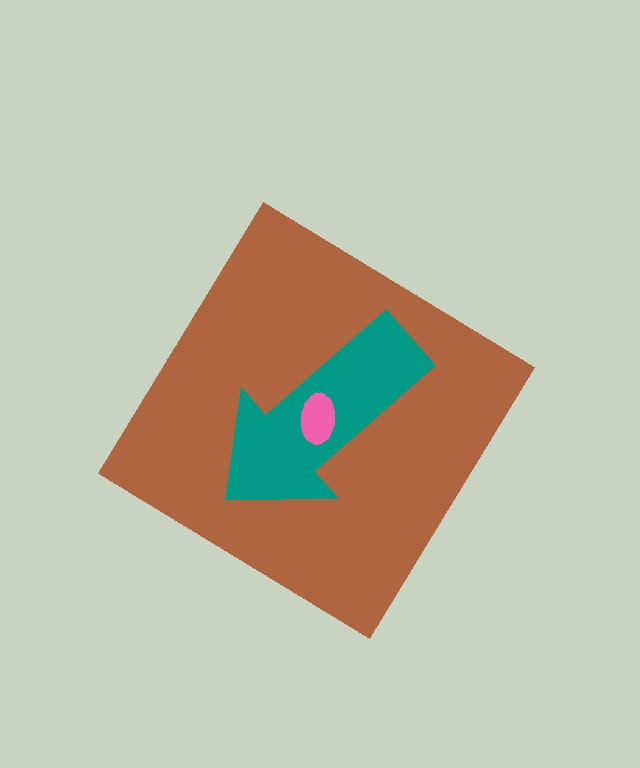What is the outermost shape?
The brown diamond.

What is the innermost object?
The pink ellipse.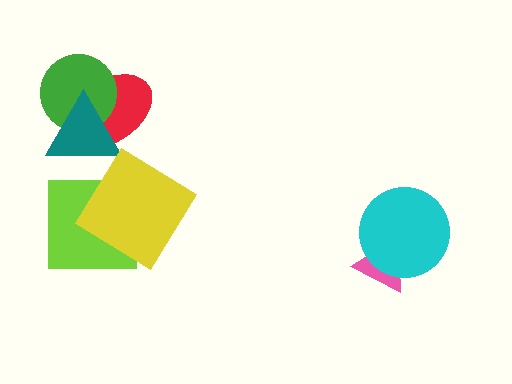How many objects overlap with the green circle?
2 objects overlap with the green circle.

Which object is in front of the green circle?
The teal triangle is in front of the green circle.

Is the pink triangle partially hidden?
Yes, it is partially covered by another shape.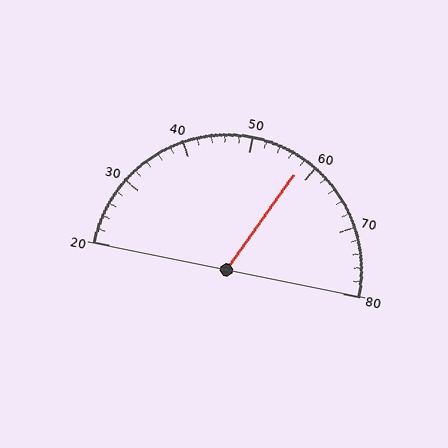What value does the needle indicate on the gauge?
The needle indicates approximately 58.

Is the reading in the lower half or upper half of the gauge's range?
The reading is in the upper half of the range (20 to 80).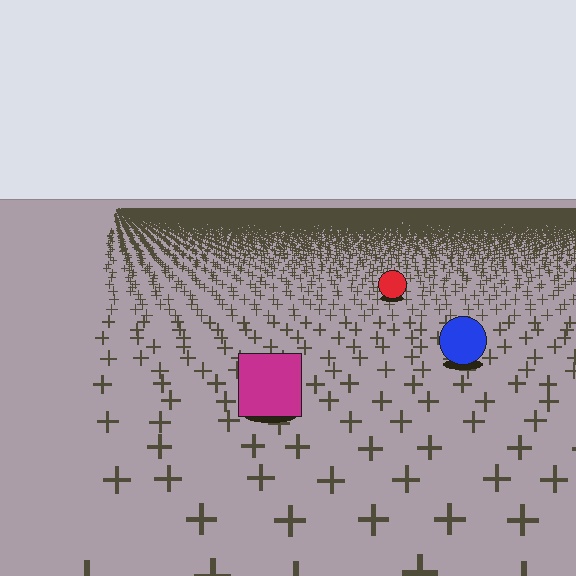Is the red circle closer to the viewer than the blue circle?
No. The blue circle is closer — you can tell from the texture gradient: the ground texture is coarser near it.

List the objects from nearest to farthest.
From nearest to farthest: the magenta square, the blue circle, the red circle.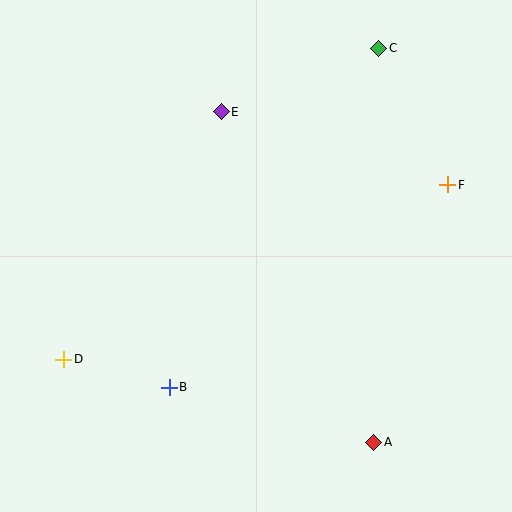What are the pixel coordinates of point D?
Point D is at (64, 359).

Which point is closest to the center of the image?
Point E at (221, 112) is closest to the center.